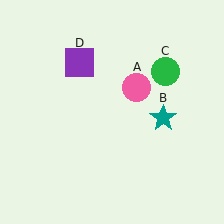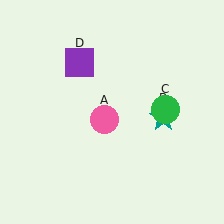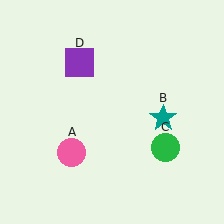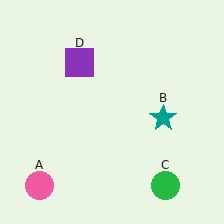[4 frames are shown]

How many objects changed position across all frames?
2 objects changed position: pink circle (object A), green circle (object C).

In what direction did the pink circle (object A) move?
The pink circle (object A) moved down and to the left.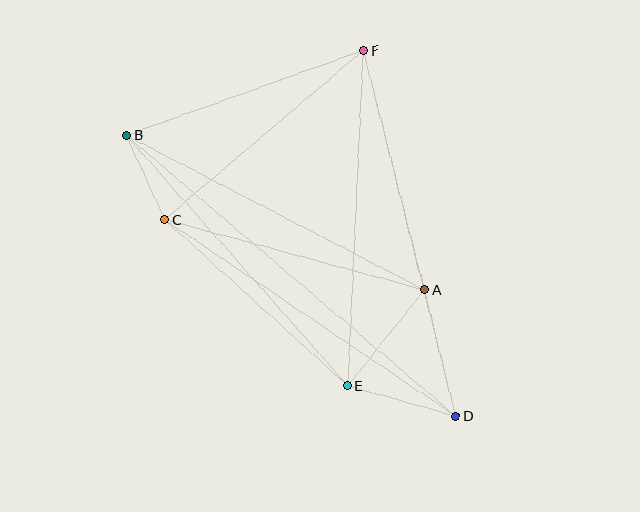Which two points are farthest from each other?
Points B and D are farthest from each other.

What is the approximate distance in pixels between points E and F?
The distance between E and F is approximately 336 pixels.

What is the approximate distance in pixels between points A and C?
The distance between A and C is approximately 269 pixels.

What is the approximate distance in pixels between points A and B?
The distance between A and B is approximately 336 pixels.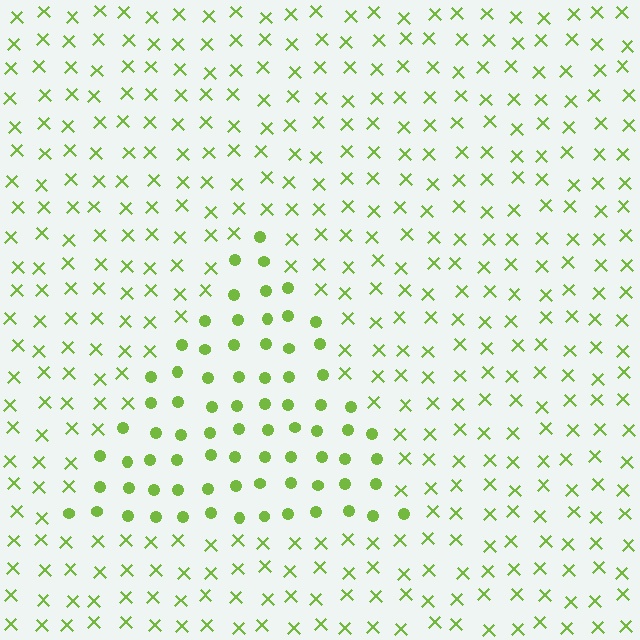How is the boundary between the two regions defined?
The boundary is defined by a change in element shape: circles inside vs. X marks outside. All elements share the same color and spacing.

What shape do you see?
I see a triangle.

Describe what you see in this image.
The image is filled with small lime elements arranged in a uniform grid. A triangle-shaped region contains circles, while the surrounding area contains X marks. The boundary is defined purely by the change in element shape.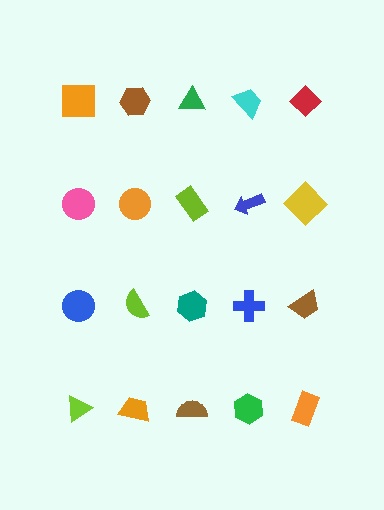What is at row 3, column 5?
A brown trapezoid.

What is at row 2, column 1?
A pink circle.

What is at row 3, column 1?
A blue circle.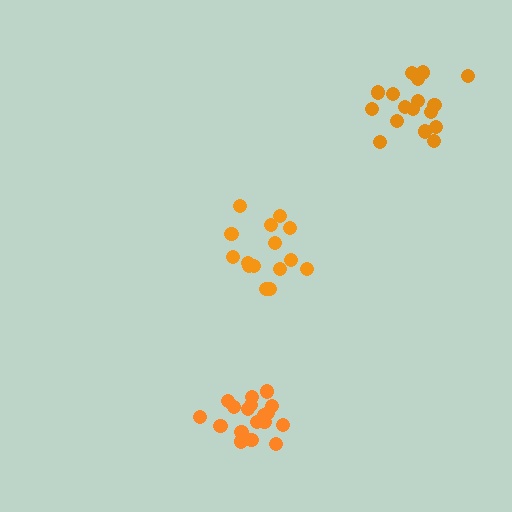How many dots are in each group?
Group 1: 17 dots, Group 2: 15 dots, Group 3: 18 dots (50 total).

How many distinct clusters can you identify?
There are 3 distinct clusters.